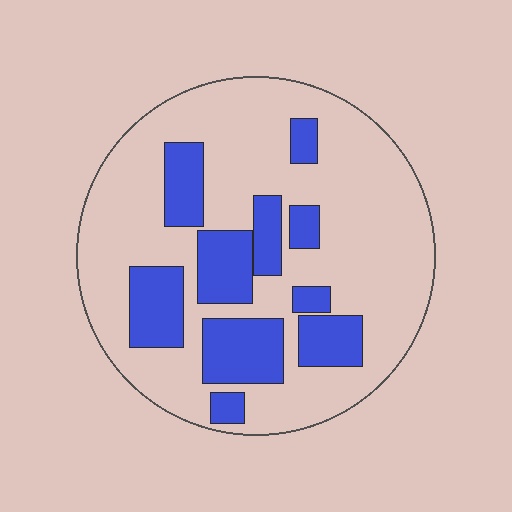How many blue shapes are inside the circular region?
10.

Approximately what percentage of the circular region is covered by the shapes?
Approximately 30%.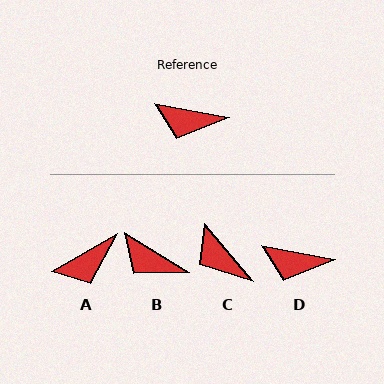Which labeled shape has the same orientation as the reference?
D.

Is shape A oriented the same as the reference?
No, it is off by about 41 degrees.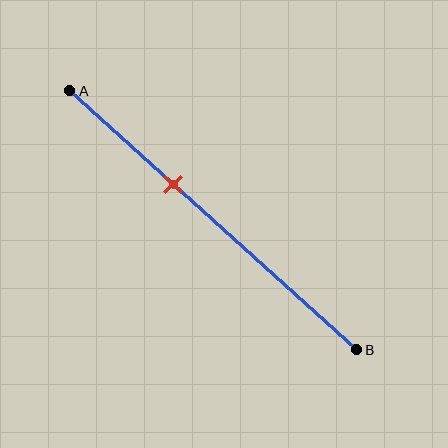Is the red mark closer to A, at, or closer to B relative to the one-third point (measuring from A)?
The red mark is approximately at the one-third point of segment AB.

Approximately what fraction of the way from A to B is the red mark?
The red mark is approximately 35% of the way from A to B.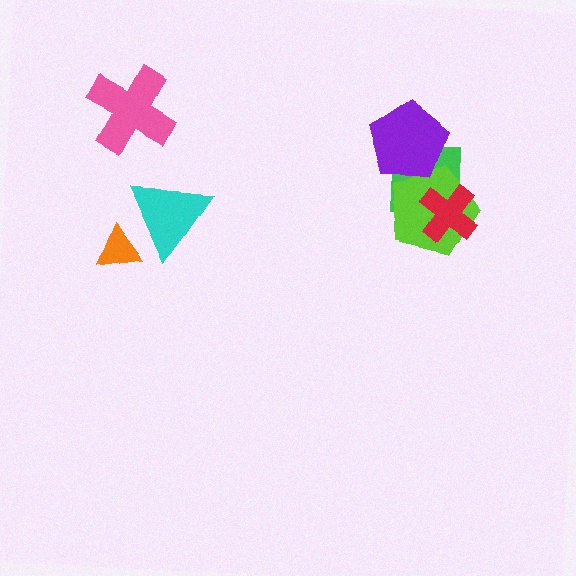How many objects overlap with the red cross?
2 objects overlap with the red cross.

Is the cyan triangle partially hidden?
No, no other shape covers it.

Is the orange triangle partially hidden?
Yes, it is partially covered by another shape.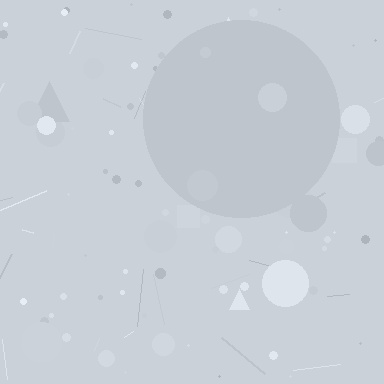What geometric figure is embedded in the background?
A circle is embedded in the background.